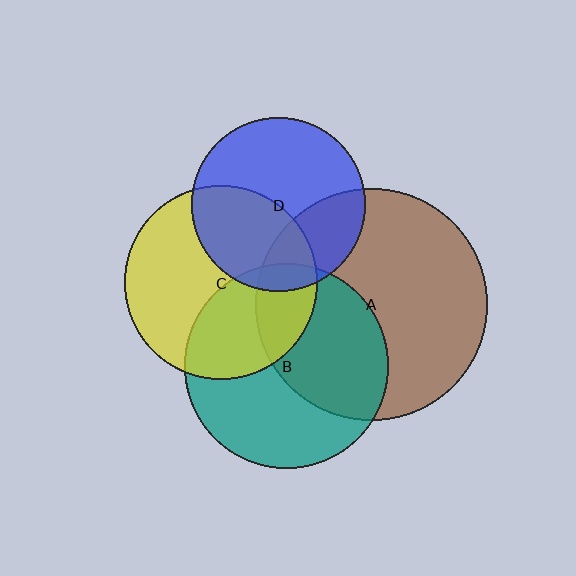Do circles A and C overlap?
Yes.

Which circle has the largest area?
Circle A (brown).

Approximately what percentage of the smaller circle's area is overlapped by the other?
Approximately 20%.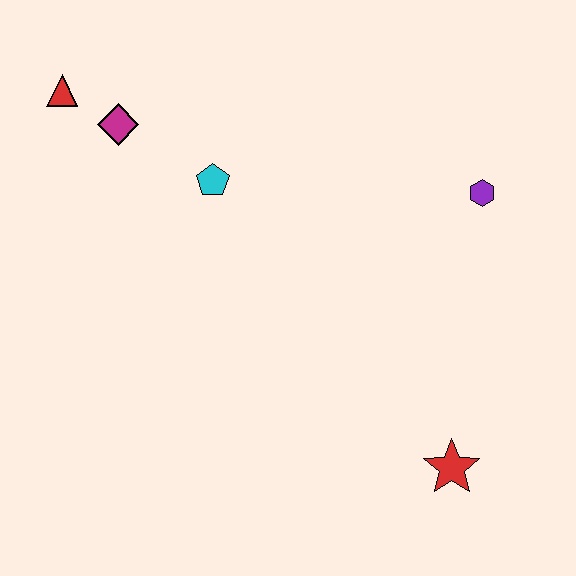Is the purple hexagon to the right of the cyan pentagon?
Yes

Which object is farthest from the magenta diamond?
The red star is farthest from the magenta diamond.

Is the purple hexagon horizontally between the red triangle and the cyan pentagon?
No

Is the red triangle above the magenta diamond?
Yes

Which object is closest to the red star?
The purple hexagon is closest to the red star.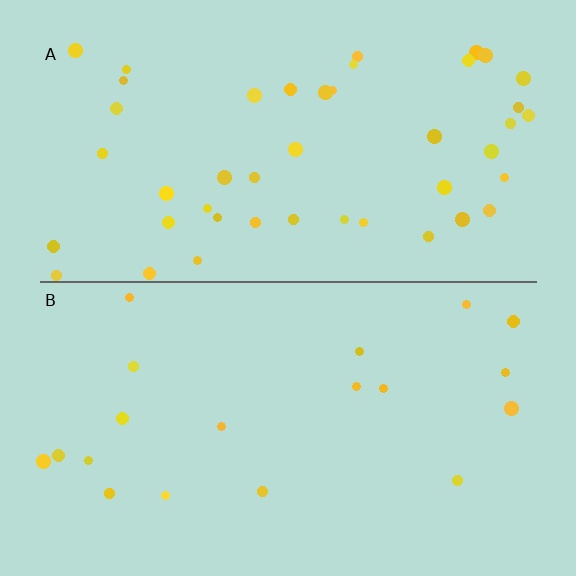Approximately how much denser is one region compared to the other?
Approximately 2.3× — region A over region B.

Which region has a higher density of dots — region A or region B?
A (the top).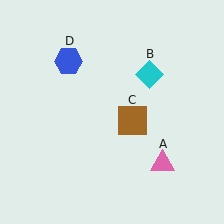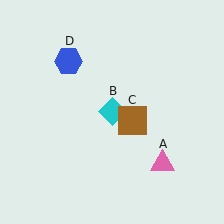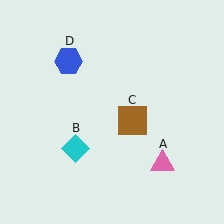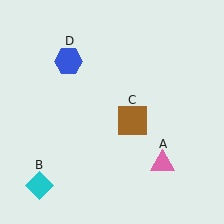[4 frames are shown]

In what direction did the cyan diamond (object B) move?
The cyan diamond (object B) moved down and to the left.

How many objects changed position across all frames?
1 object changed position: cyan diamond (object B).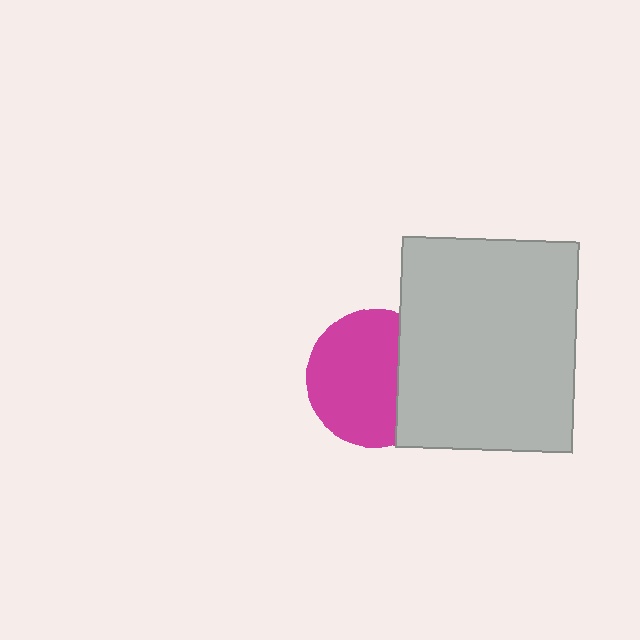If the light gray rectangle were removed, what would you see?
You would see the complete magenta circle.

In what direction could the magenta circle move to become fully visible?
The magenta circle could move left. That would shift it out from behind the light gray rectangle entirely.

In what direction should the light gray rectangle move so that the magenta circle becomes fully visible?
The light gray rectangle should move right. That is the shortest direction to clear the overlap and leave the magenta circle fully visible.